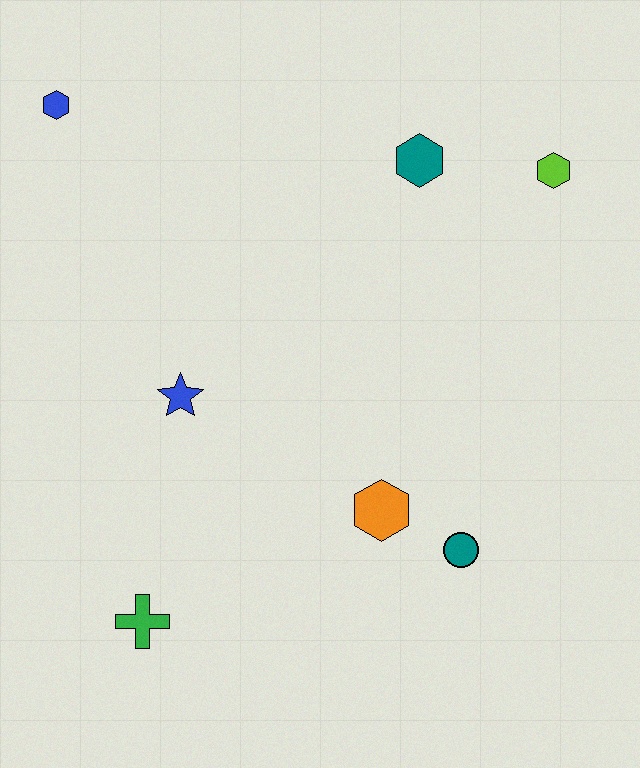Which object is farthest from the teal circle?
The blue hexagon is farthest from the teal circle.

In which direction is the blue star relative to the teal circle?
The blue star is to the left of the teal circle.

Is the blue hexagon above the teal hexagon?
Yes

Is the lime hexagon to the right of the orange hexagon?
Yes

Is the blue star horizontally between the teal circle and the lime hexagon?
No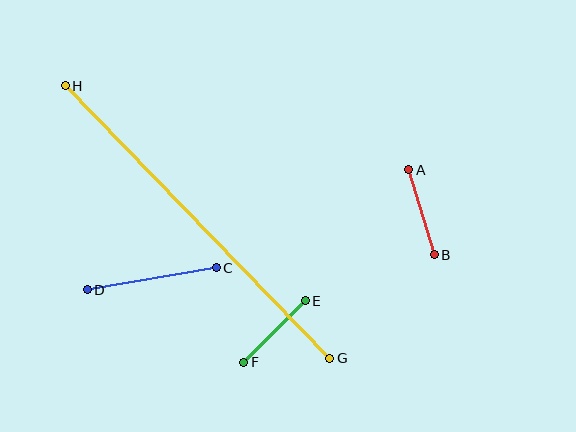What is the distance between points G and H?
The distance is approximately 380 pixels.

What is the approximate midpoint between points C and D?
The midpoint is at approximately (152, 279) pixels.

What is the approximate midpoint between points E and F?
The midpoint is at approximately (275, 332) pixels.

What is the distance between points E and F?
The distance is approximately 87 pixels.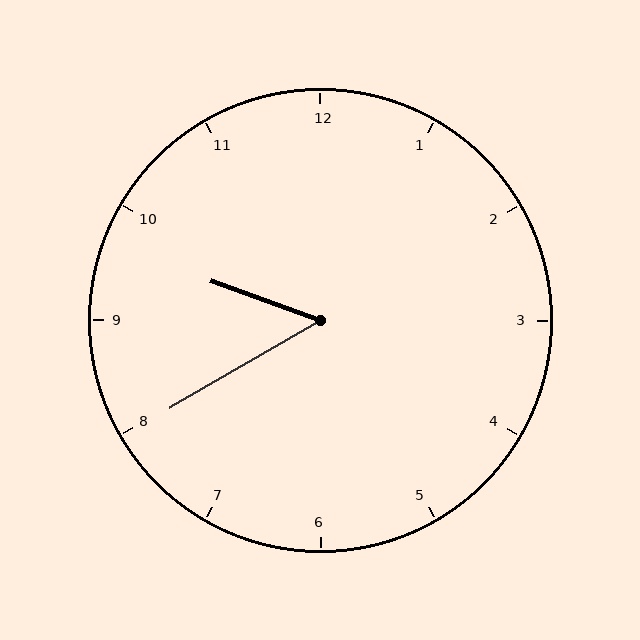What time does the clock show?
9:40.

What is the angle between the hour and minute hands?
Approximately 50 degrees.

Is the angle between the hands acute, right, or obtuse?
It is acute.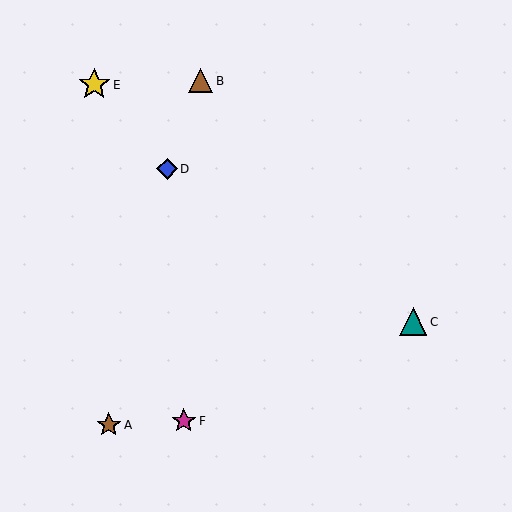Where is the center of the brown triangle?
The center of the brown triangle is at (200, 81).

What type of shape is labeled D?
Shape D is a blue diamond.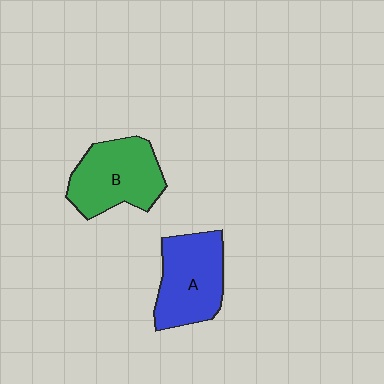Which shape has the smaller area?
Shape A (blue).